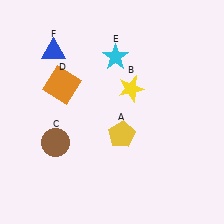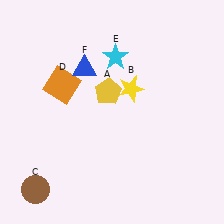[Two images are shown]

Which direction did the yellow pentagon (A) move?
The yellow pentagon (A) moved up.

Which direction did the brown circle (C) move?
The brown circle (C) moved down.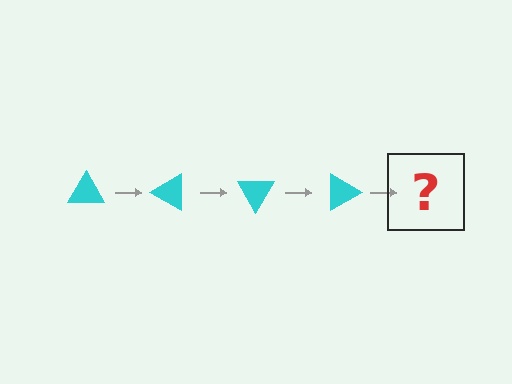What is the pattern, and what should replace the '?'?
The pattern is that the triangle rotates 30 degrees each step. The '?' should be a cyan triangle rotated 120 degrees.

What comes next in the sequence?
The next element should be a cyan triangle rotated 120 degrees.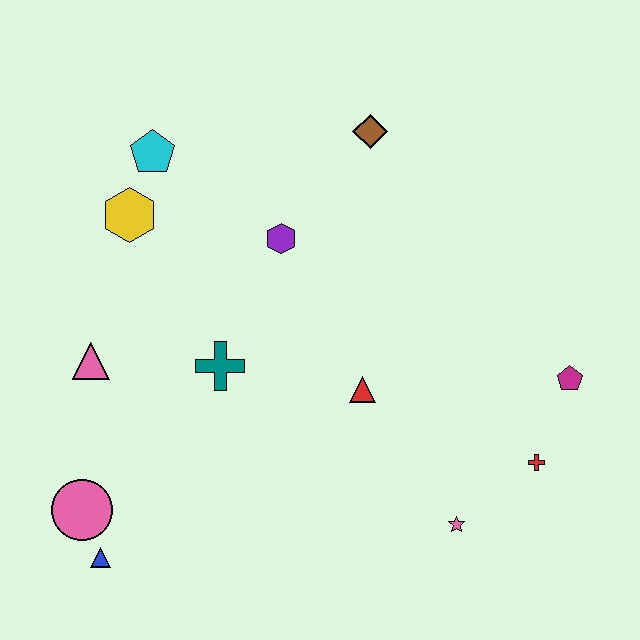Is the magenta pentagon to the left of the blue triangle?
No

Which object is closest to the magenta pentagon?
The red cross is closest to the magenta pentagon.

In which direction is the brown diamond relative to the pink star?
The brown diamond is above the pink star.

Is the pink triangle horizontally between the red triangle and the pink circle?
Yes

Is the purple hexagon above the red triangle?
Yes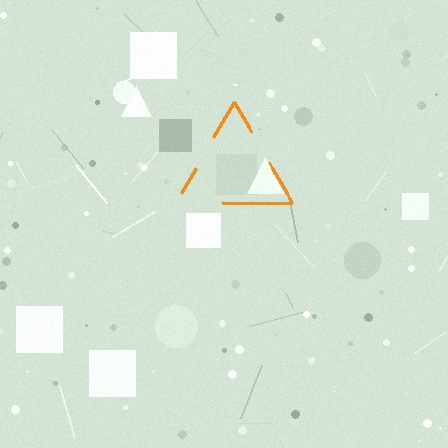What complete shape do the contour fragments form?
The contour fragments form a triangle.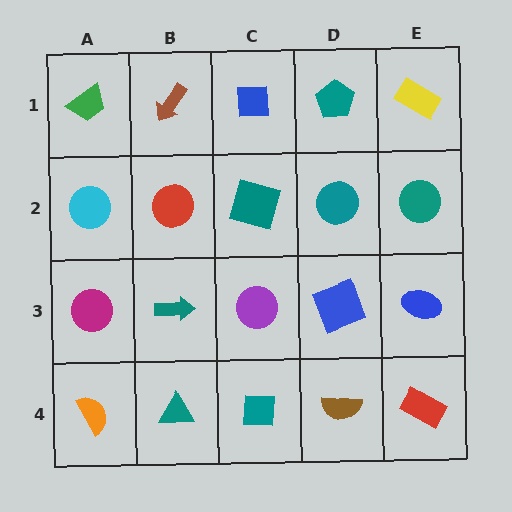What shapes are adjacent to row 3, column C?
A teal square (row 2, column C), a teal square (row 4, column C), a teal arrow (row 3, column B), a blue square (row 3, column D).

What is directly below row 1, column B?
A red circle.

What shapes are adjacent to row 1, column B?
A red circle (row 2, column B), a green trapezoid (row 1, column A), a blue square (row 1, column C).